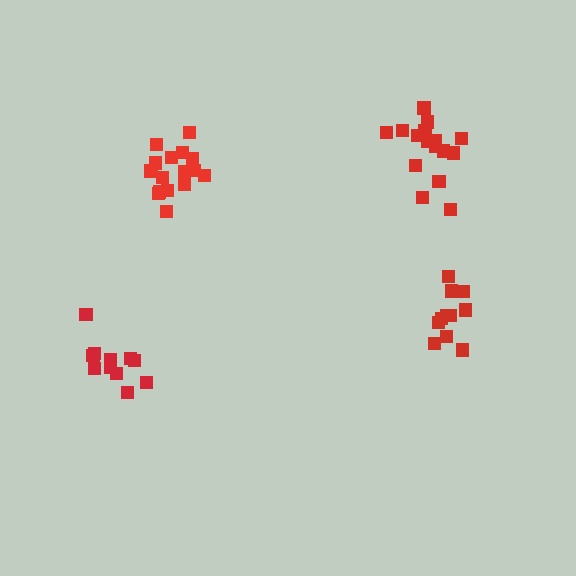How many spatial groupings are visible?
There are 4 spatial groupings.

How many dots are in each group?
Group 1: 11 dots, Group 2: 11 dots, Group 3: 16 dots, Group 4: 16 dots (54 total).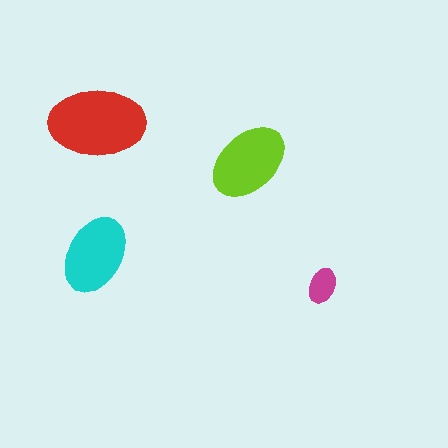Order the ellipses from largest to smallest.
the red one, the lime one, the cyan one, the magenta one.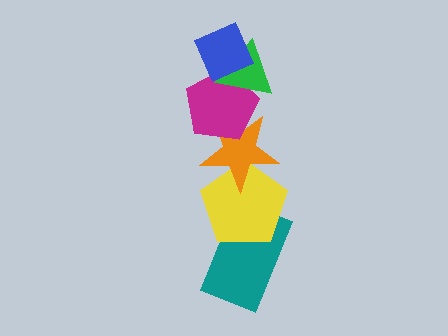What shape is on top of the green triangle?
The blue diamond is on top of the green triangle.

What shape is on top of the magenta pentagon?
The green triangle is on top of the magenta pentagon.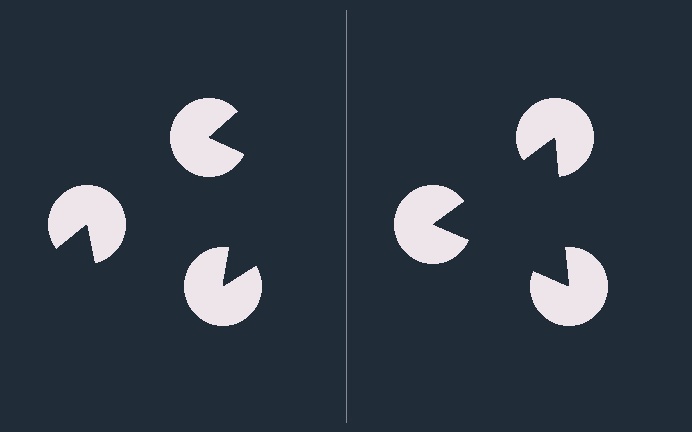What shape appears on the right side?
An illusory triangle.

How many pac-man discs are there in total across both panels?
6 — 3 on each side.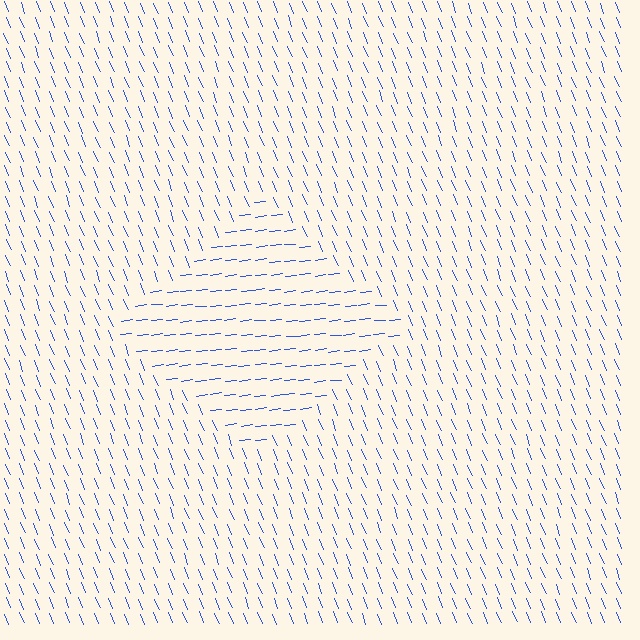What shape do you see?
I see a diamond.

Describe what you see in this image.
The image is filled with small blue line segments. A diamond region in the image has lines oriented differently from the surrounding lines, creating a visible texture boundary.